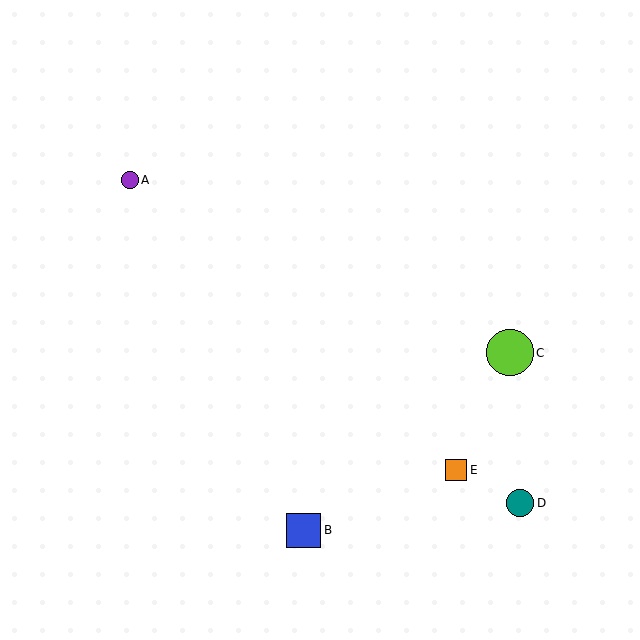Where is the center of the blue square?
The center of the blue square is at (304, 530).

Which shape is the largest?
The lime circle (labeled C) is the largest.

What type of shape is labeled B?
Shape B is a blue square.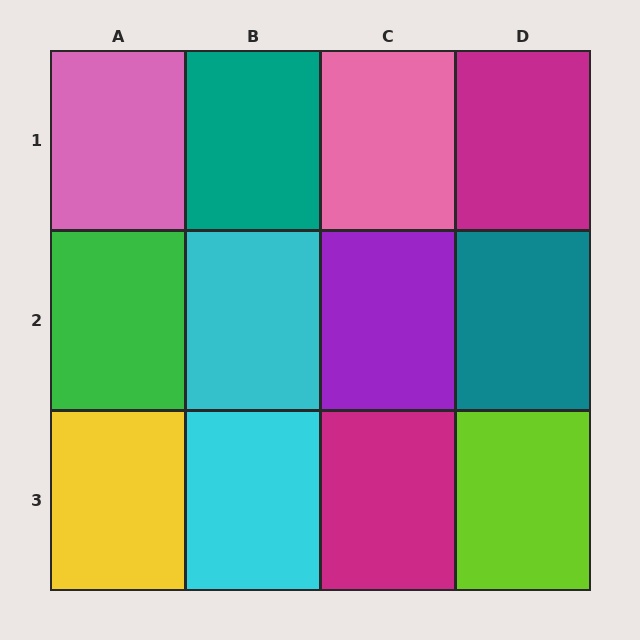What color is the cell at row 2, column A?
Green.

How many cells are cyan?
2 cells are cyan.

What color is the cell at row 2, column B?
Cyan.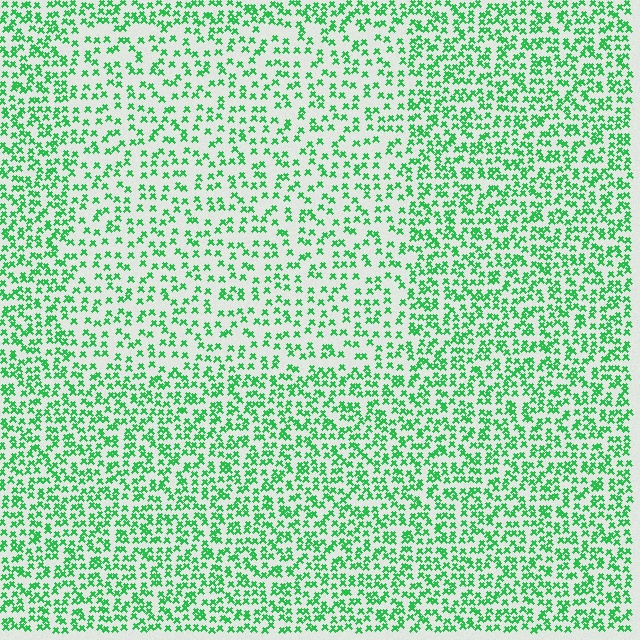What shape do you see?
I see a rectangle.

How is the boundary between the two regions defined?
The boundary is defined by a change in element density (approximately 1.7x ratio). All elements are the same color, size, and shape.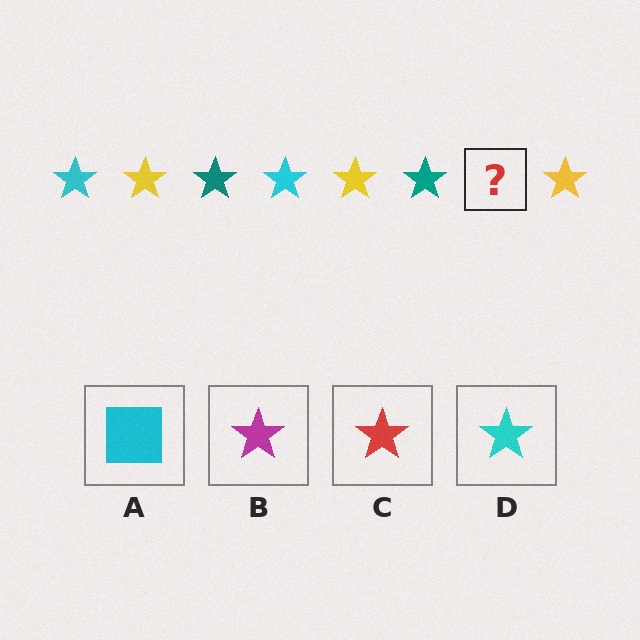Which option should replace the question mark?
Option D.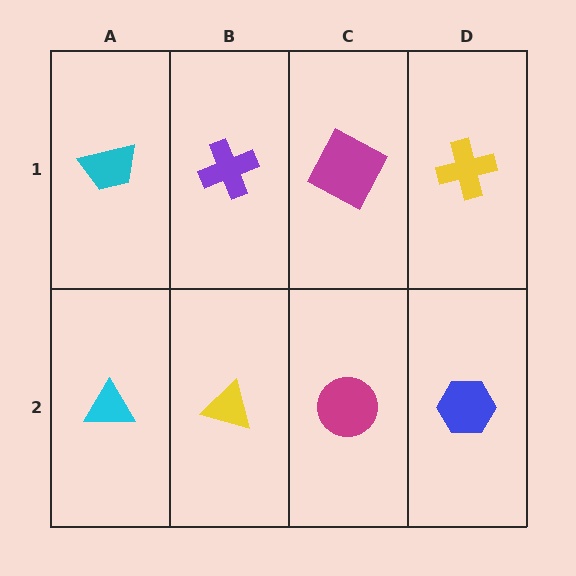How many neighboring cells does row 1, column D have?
2.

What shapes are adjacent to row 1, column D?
A blue hexagon (row 2, column D), a magenta square (row 1, column C).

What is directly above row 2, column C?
A magenta square.